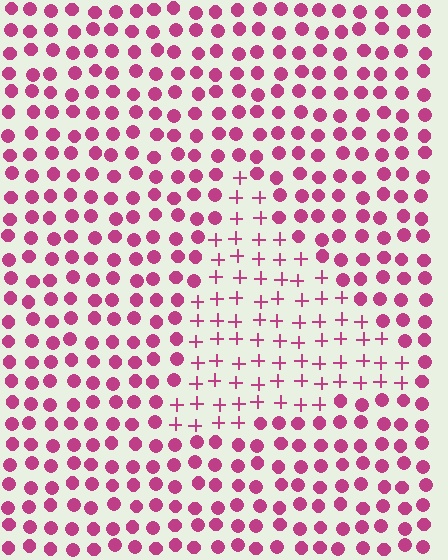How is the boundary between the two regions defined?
The boundary is defined by a change in element shape: plus signs inside vs. circles outside. All elements share the same color and spacing.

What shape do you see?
I see a triangle.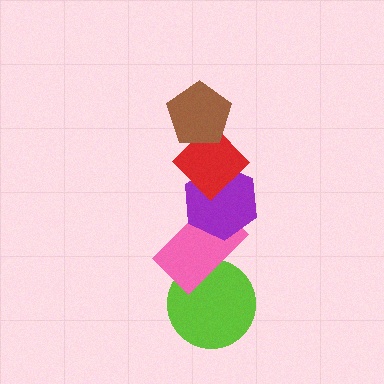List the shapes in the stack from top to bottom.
From top to bottom: the brown pentagon, the red diamond, the purple hexagon, the pink rectangle, the lime circle.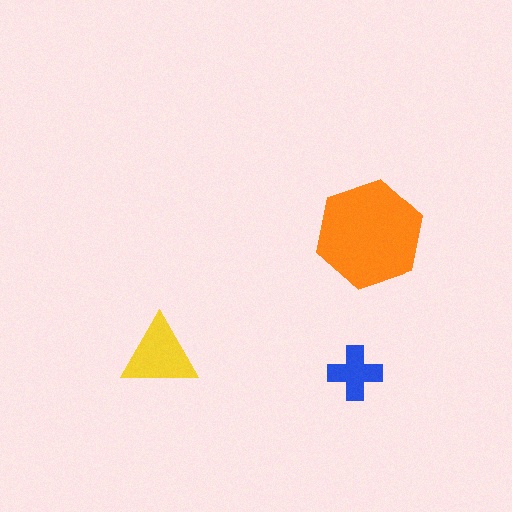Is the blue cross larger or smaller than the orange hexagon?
Smaller.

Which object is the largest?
The orange hexagon.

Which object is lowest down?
The blue cross is bottommost.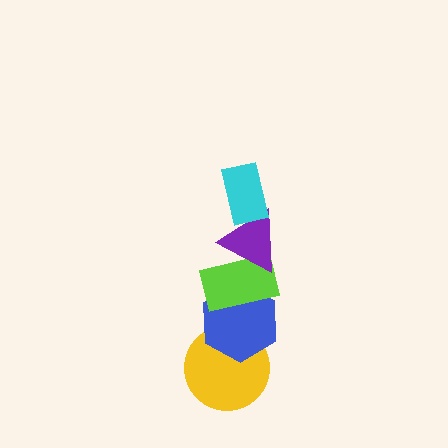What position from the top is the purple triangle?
The purple triangle is 2nd from the top.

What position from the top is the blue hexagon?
The blue hexagon is 4th from the top.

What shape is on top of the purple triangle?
The cyan rectangle is on top of the purple triangle.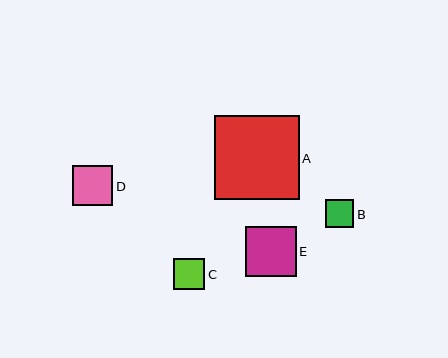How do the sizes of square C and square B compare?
Square C and square B are approximately the same size.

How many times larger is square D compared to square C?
Square D is approximately 1.3 times the size of square C.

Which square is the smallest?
Square B is the smallest with a size of approximately 28 pixels.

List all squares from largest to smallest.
From largest to smallest: A, E, D, C, B.